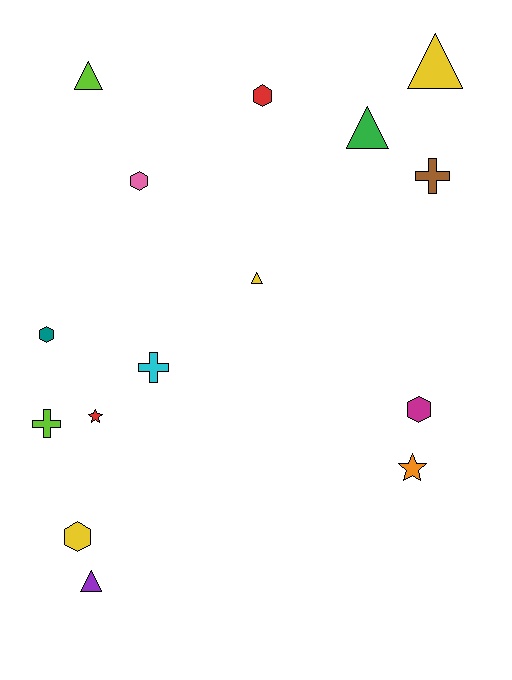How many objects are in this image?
There are 15 objects.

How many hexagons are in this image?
There are 5 hexagons.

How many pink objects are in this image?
There is 1 pink object.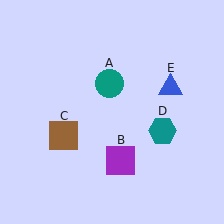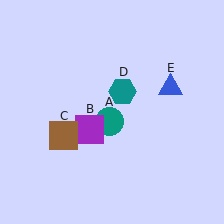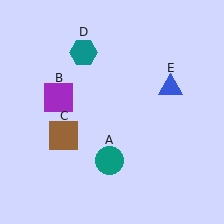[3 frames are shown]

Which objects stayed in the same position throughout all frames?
Brown square (object C) and blue triangle (object E) remained stationary.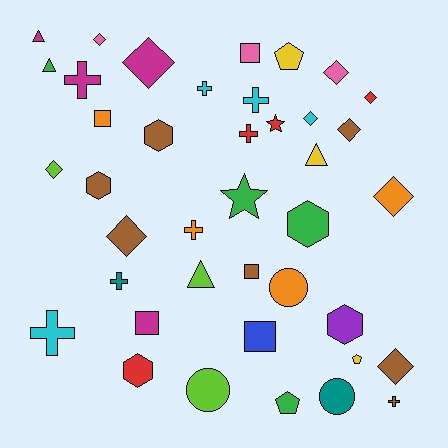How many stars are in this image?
There are 2 stars.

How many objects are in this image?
There are 40 objects.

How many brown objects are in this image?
There are 7 brown objects.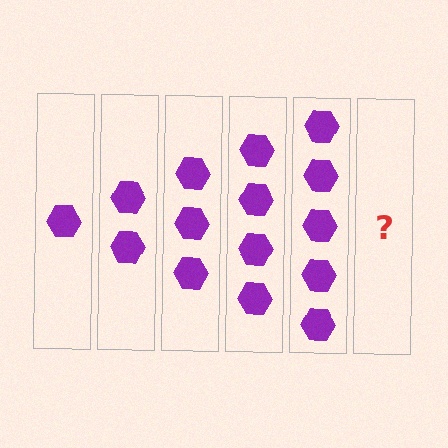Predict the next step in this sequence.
The next step is 6 hexagons.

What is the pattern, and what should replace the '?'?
The pattern is that each step adds one more hexagon. The '?' should be 6 hexagons.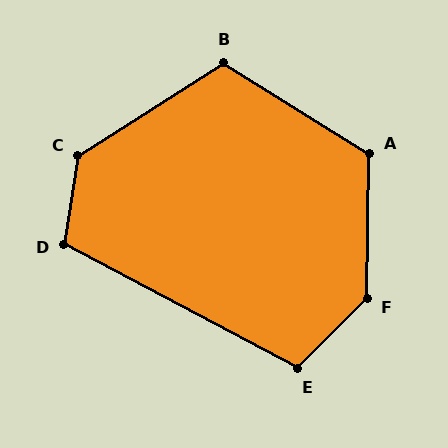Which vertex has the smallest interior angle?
E, at approximately 107 degrees.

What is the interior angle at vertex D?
Approximately 109 degrees (obtuse).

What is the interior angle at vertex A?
Approximately 121 degrees (obtuse).